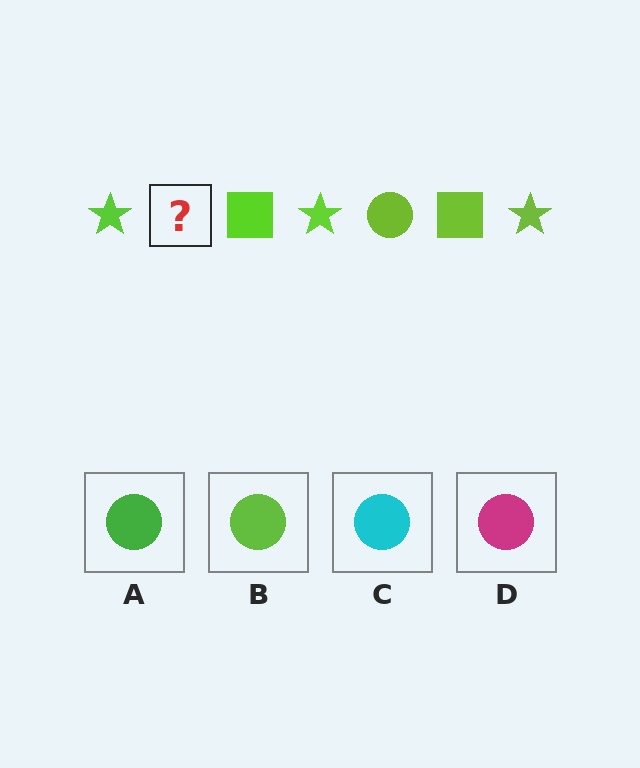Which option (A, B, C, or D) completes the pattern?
B.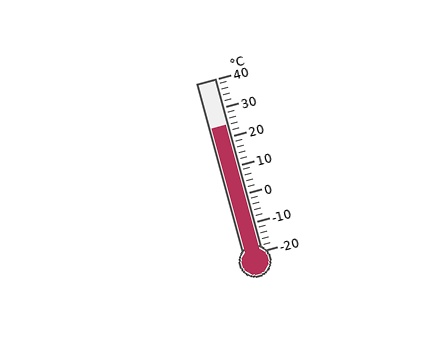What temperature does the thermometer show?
The thermometer shows approximately 24°C.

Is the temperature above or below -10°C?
The temperature is above -10°C.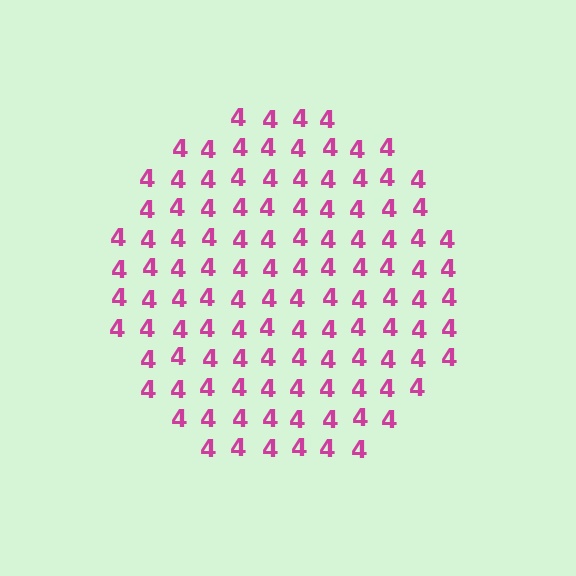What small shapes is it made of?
It is made of small digit 4's.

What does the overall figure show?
The overall figure shows a circle.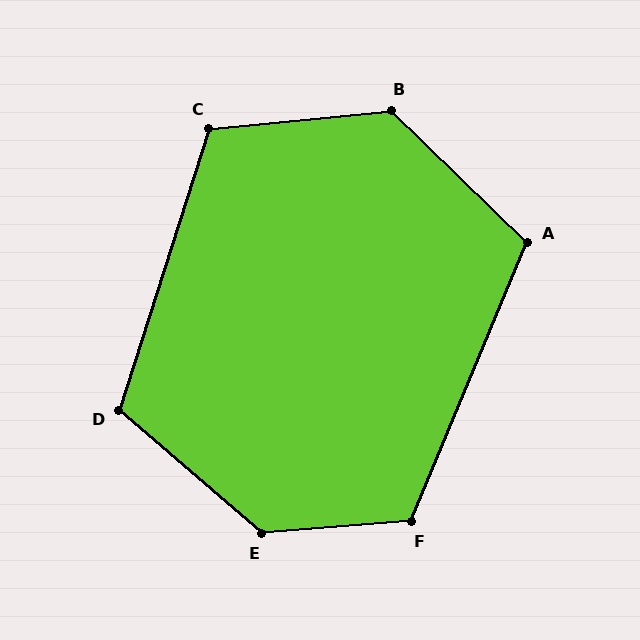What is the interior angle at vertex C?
Approximately 113 degrees (obtuse).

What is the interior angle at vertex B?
Approximately 130 degrees (obtuse).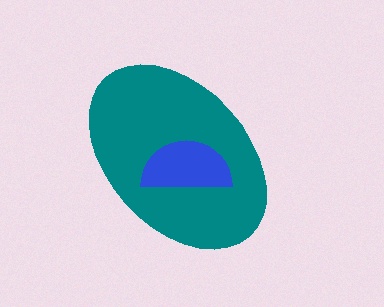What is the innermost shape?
The blue semicircle.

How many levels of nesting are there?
2.